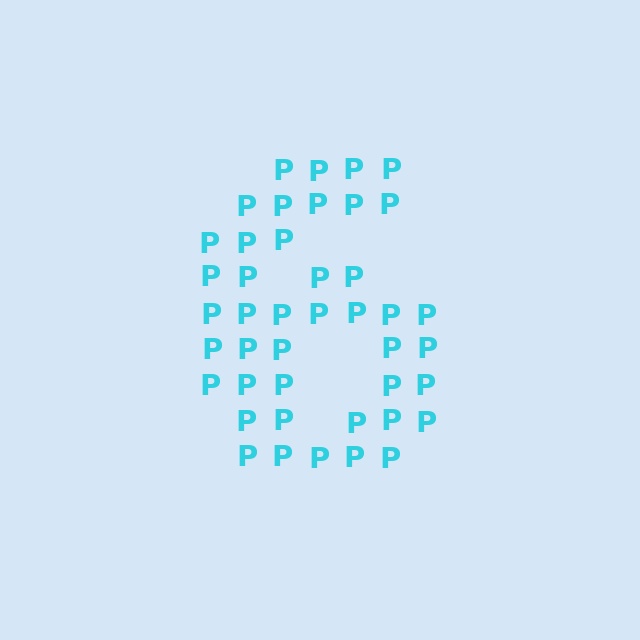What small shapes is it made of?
It is made of small letter P's.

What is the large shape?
The large shape is the digit 6.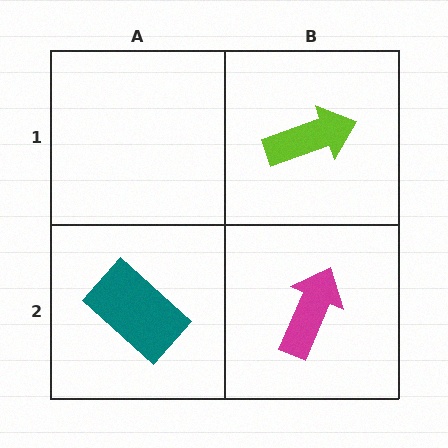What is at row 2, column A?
A teal rectangle.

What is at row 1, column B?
A lime arrow.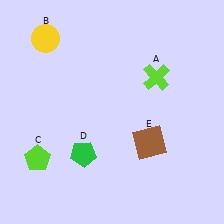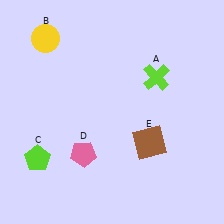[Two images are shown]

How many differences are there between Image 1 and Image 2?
There is 1 difference between the two images.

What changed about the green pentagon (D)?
In Image 1, D is green. In Image 2, it changed to pink.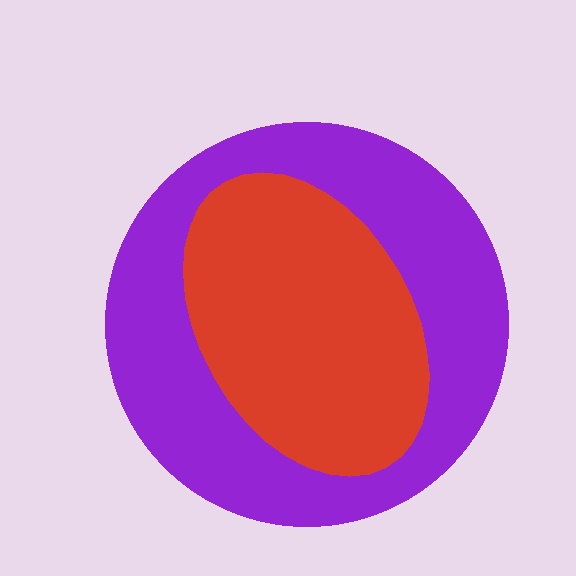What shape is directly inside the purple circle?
The red ellipse.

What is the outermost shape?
The purple circle.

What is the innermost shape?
The red ellipse.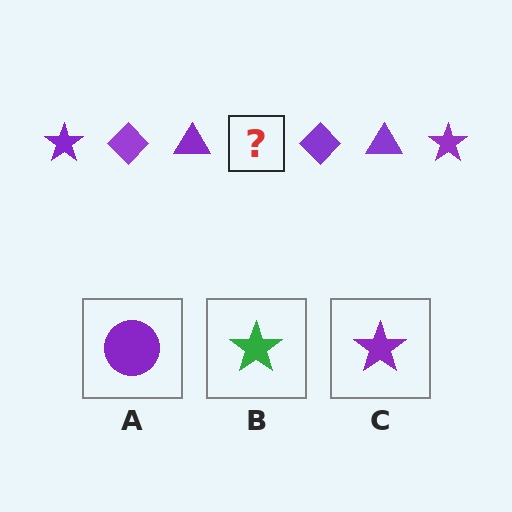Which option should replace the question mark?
Option C.